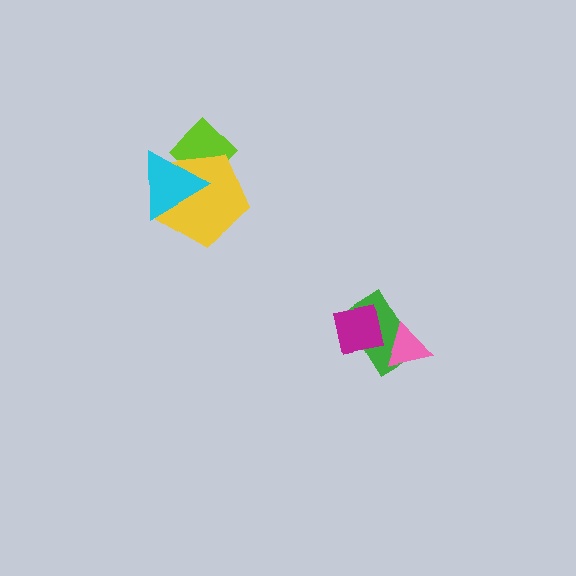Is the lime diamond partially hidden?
Yes, it is partially covered by another shape.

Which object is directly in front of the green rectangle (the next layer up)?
The magenta square is directly in front of the green rectangle.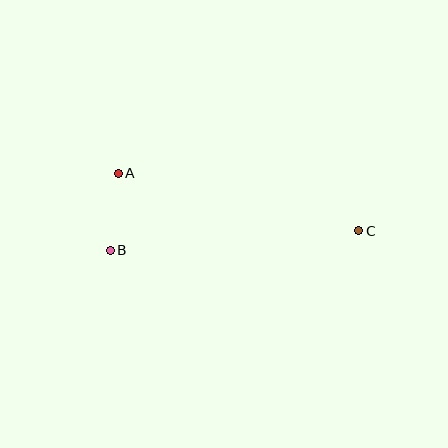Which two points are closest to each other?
Points A and B are closest to each other.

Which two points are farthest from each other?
Points B and C are farthest from each other.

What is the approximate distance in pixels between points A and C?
The distance between A and C is approximately 247 pixels.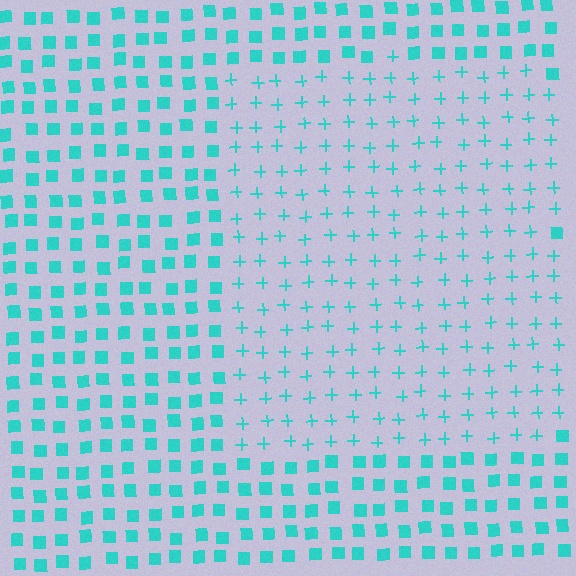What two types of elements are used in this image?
The image uses plus signs inside the rectangle region and squares outside it.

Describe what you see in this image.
The image is filled with small cyan elements arranged in a uniform grid. A rectangle-shaped region contains plus signs, while the surrounding area contains squares. The boundary is defined purely by the change in element shape.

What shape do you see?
I see a rectangle.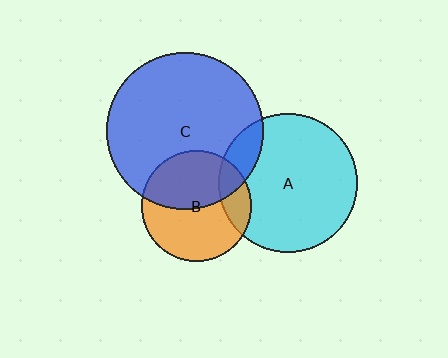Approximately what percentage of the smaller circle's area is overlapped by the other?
Approximately 45%.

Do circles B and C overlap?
Yes.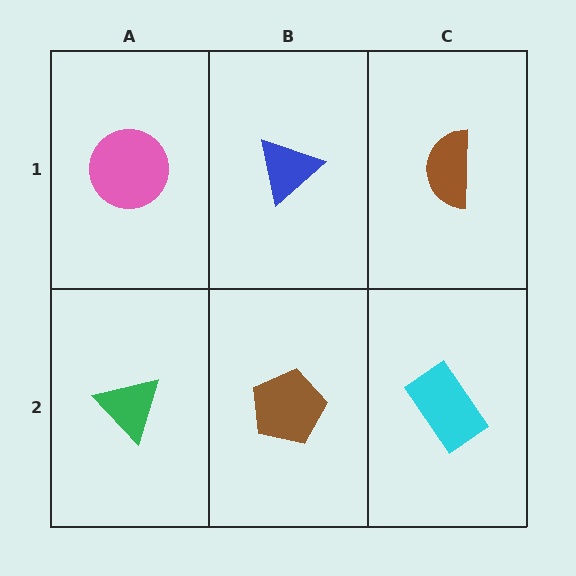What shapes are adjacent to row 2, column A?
A pink circle (row 1, column A), a brown pentagon (row 2, column B).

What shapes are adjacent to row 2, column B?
A blue triangle (row 1, column B), a green triangle (row 2, column A), a cyan rectangle (row 2, column C).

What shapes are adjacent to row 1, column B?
A brown pentagon (row 2, column B), a pink circle (row 1, column A), a brown semicircle (row 1, column C).